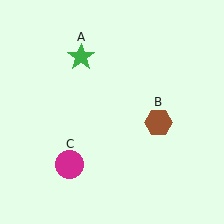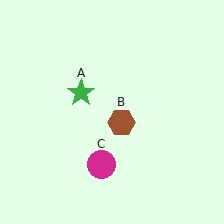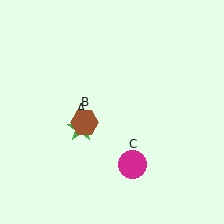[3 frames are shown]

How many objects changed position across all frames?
3 objects changed position: green star (object A), brown hexagon (object B), magenta circle (object C).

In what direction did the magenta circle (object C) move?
The magenta circle (object C) moved right.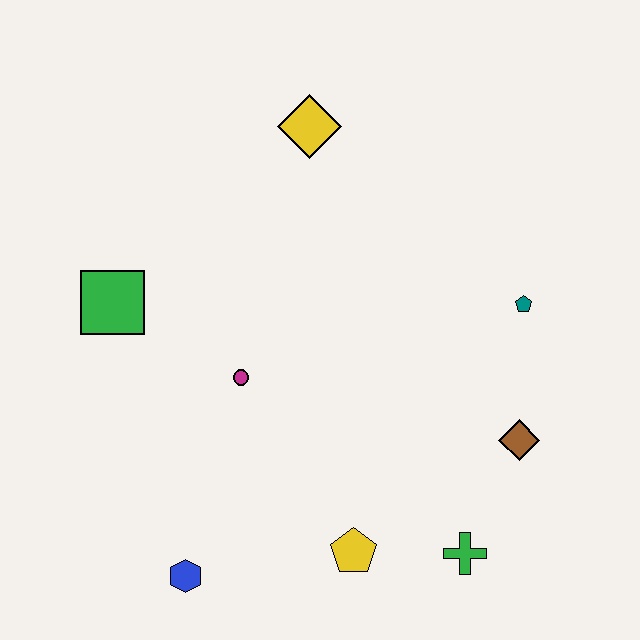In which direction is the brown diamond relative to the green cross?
The brown diamond is above the green cross.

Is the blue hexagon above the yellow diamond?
No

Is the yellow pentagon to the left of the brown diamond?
Yes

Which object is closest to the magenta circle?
The green square is closest to the magenta circle.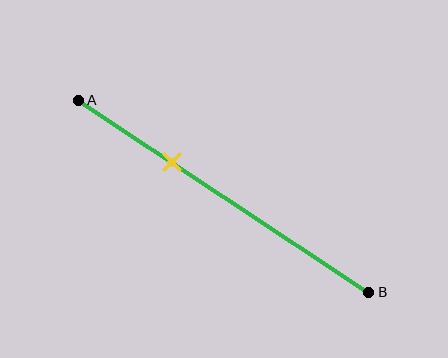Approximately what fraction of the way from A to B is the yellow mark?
The yellow mark is approximately 30% of the way from A to B.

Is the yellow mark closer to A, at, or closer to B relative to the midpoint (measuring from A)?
The yellow mark is closer to point A than the midpoint of segment AB.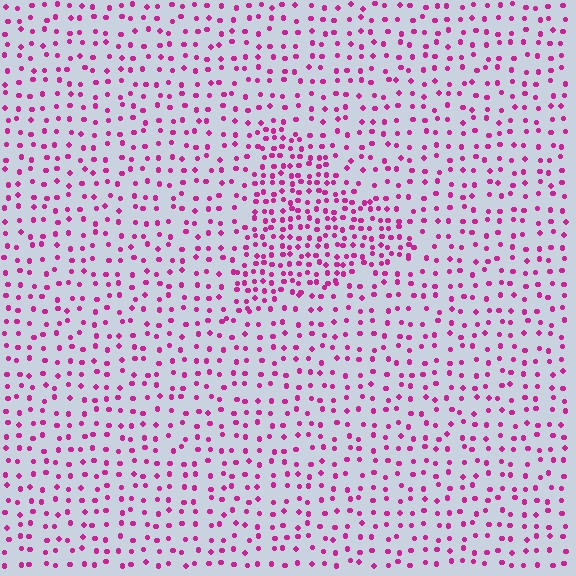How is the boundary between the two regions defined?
The boundary is defined by a change in element density (approximately 2.0x ratio). All elements are the same color, size, and shape.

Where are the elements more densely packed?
The elements are more densely packed inside the triangle boundary.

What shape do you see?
I see a triangle.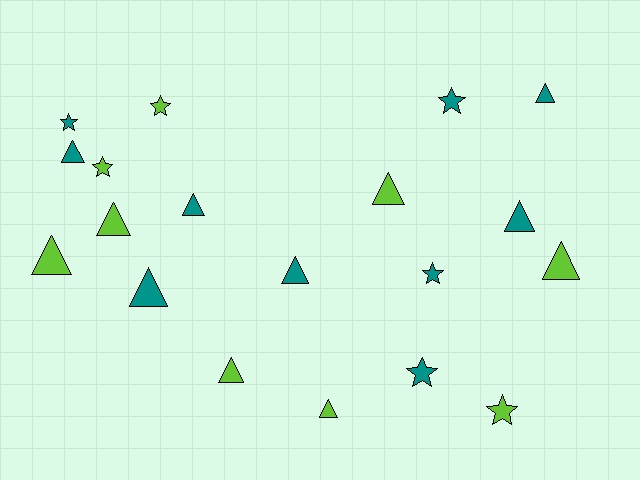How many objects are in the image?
There are 19 objects.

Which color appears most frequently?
Teal, with 10 objects.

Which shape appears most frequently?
Triangle, with 12 objects.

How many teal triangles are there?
There are 6 teal triangles.